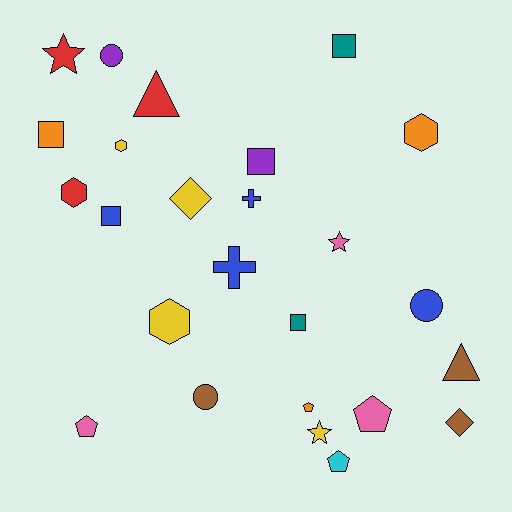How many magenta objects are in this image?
There are no magenta objects.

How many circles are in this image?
There are 3 circles.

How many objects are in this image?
There are 25 objects.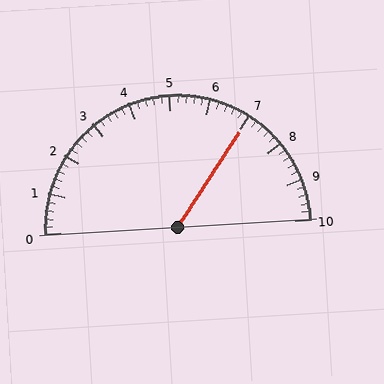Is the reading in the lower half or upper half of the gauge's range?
The reading is in the upper half of the range (0 to 10).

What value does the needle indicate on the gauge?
The needle indicates approximately 7.0.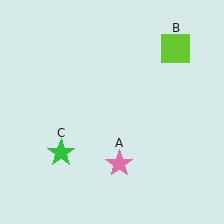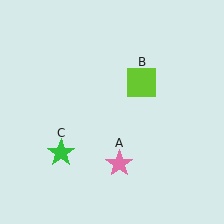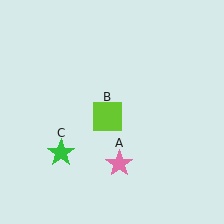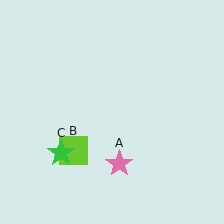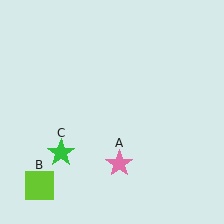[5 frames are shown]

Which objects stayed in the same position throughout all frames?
Pink star (object A) and green star (object C) remained stationary.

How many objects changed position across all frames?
1 object changed position: lime square (object B).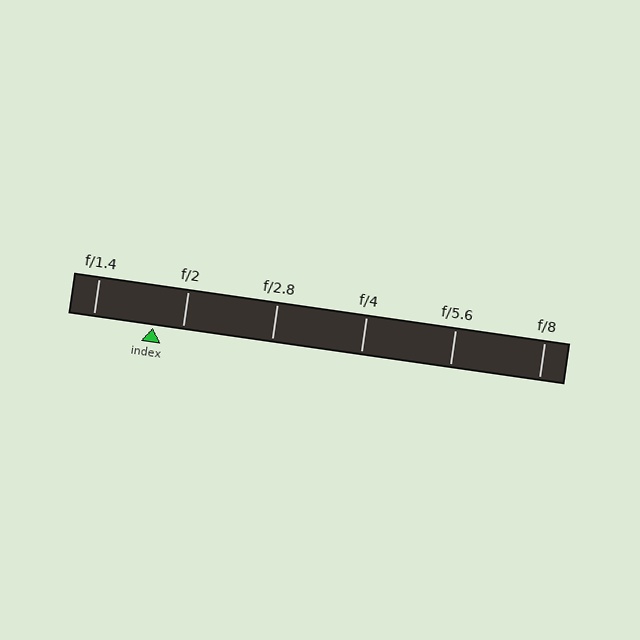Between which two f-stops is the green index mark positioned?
The index mark is between f/1.4 and f/2.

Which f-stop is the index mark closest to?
The index mark is closest to f/2.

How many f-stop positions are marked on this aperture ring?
There are 6 f-stop positions marked.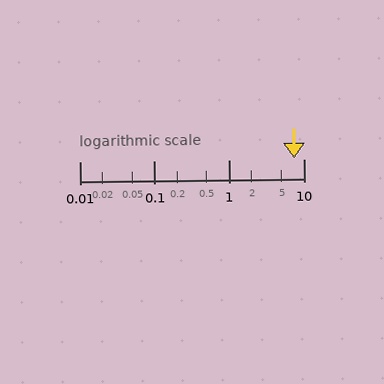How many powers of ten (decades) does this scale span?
The scale spans 3 decades, from 0.01 to 10.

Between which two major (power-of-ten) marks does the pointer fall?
The pointer is between 1 and 10.